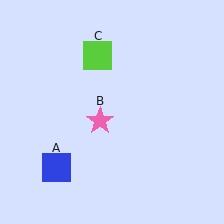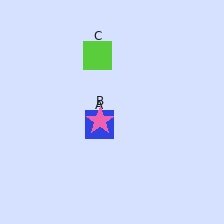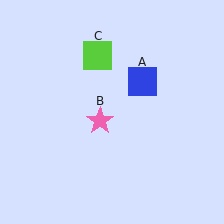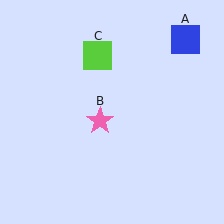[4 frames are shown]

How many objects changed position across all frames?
1 object changed position: blue square (object A).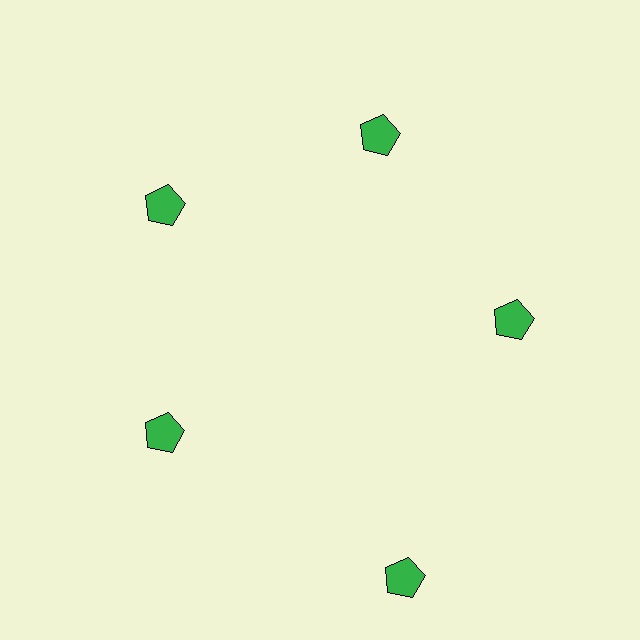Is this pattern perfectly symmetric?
No. The 5 green pentagons are arranged in a ring, but one element near the 5 o'clock position is pushed outward from the center, breaking the 5-fold rotational symmetry.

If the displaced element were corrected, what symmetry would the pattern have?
It would have 5-fold rotational symmetry — the pattern would map onto itself every 72 degrees.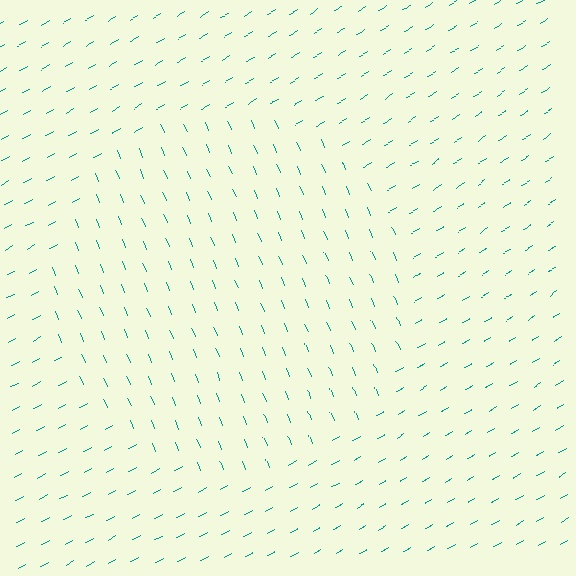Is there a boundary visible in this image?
Yes, there is a texture boundary formed by a change in line orientation.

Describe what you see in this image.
The image is filled with small teal line segments. A circle region in the image has lines oriented differently from the surrounding lines, creating a visible texture boundary.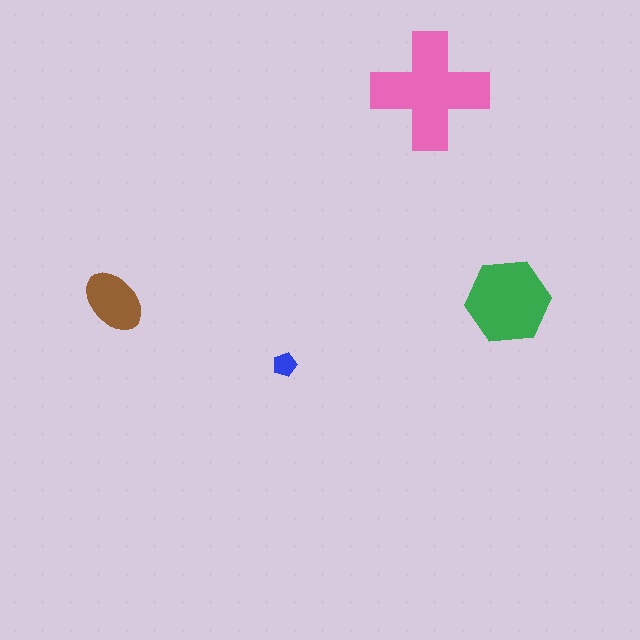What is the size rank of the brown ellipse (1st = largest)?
3rd.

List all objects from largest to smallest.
The pink cross, the green hexagon, the brown ellipse, the blue pentagon.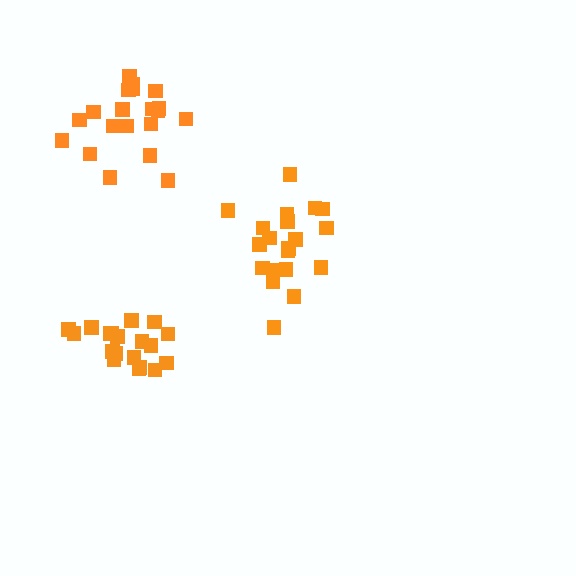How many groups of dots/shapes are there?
There are 3 groups.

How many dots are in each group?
Group 1: 20 dots, Group 2: 19 dots, Group 3: 20 dots (59 total).